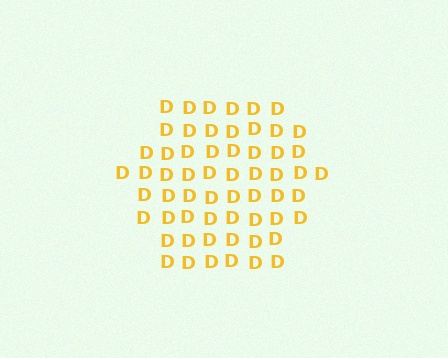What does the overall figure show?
The overall figure shows a hexagon.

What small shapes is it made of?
It is made of small letter D's.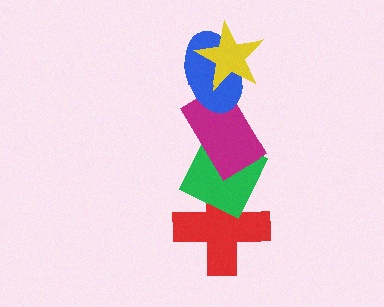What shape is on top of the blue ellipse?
The yellow star is on top of the blue ellipse.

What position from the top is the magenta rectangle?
The magenta rectangle is 3rd from the top.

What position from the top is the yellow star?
The yellow star is 1st from the top.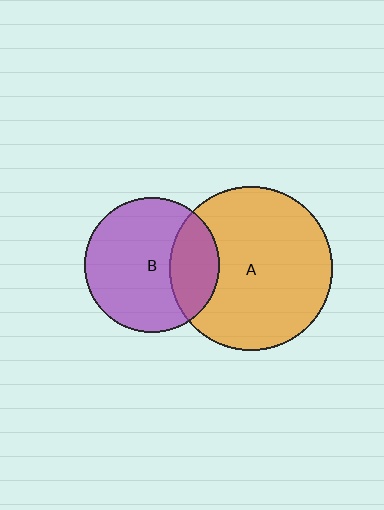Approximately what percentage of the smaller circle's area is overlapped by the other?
Approximately 25%.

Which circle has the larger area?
Circle A (orange).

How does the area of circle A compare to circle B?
Approximately 1.5 times.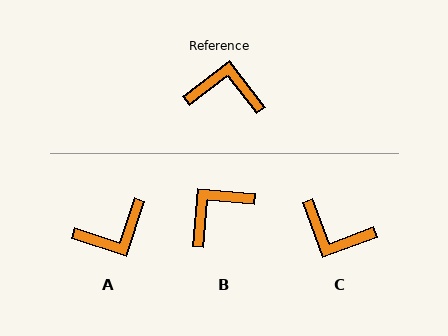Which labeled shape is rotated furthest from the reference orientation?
C, about 162 degrees away.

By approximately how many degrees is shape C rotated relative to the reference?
Approximately 162 degrees counter-clockwise.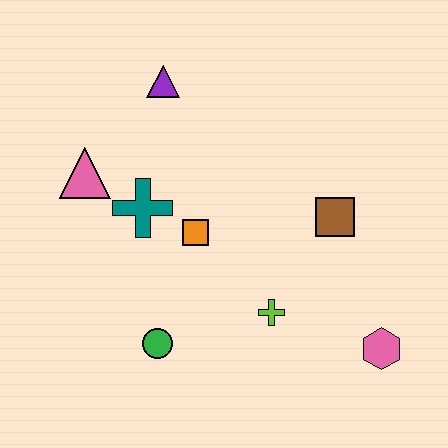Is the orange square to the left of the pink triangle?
No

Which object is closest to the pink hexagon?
The lime cross is closest to the pink hexagon.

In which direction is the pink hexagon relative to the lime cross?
The pink hexagon is to the right of the lime cross.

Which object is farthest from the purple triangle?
The pink hexagon is farthest from the purple triangle.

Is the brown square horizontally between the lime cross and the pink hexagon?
Yes